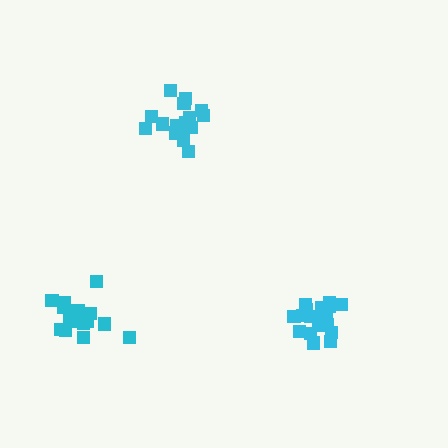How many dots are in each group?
Group 1: 18 dots, Group 2: 18 dots, Group 3: 21 dots (57 total).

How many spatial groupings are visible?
There are 3 spatial groupings.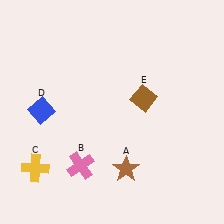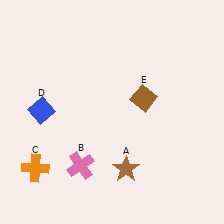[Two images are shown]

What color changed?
The cross (C) changed from yellow in Image 1 to orange in Image 2.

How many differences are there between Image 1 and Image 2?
There is 1 difference between the two images.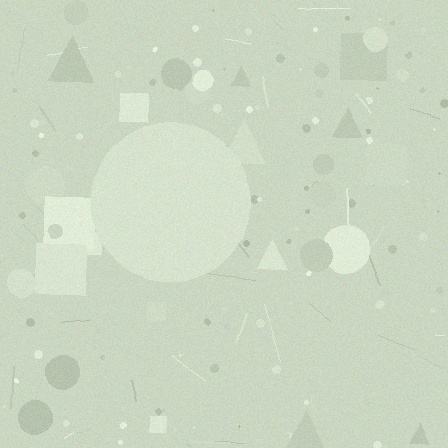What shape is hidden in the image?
A circle is hidden in the image.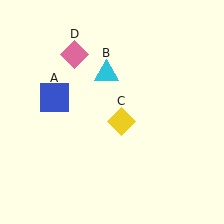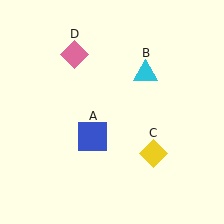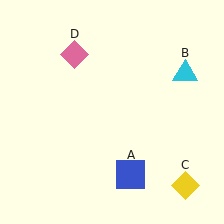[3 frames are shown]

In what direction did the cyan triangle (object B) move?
The cyan triangle (object B) moved right.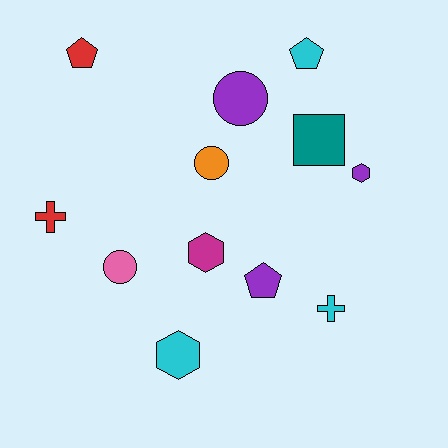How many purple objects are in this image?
There are 3 purple objects.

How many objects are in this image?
There are 12 objects.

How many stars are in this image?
There are no stars.